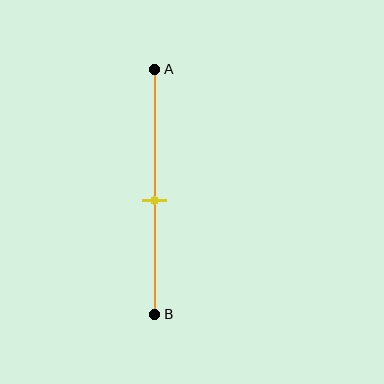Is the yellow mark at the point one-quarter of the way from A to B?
No, the mark is at about 55% from A, not at the 25% one-quarter point.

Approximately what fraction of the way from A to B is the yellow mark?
The yellow mark is approximately 55% of the way from A to B.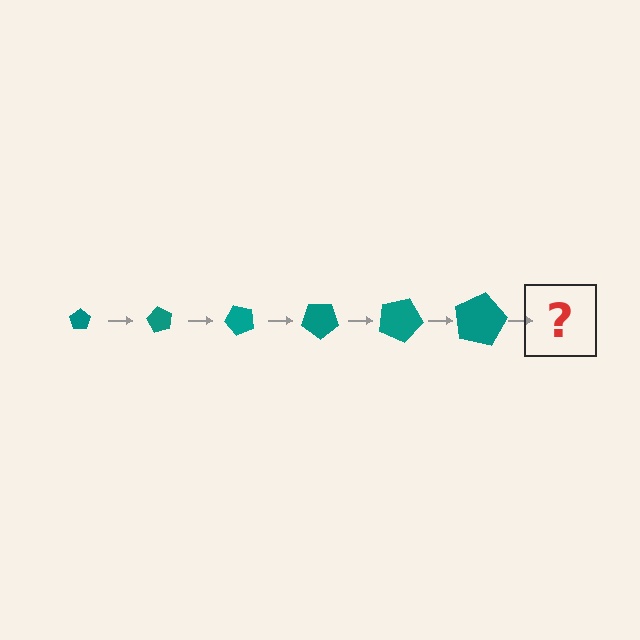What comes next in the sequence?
The next element should be a pentagon, larger than the previous one and rotated 360 degrees from the start.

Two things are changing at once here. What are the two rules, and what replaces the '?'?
The two rules are that the pentagon grows larger each step and it rotates 60 degrees each step. The '?' should be a pentagon, larger than the previous one and rotated 360 degrees from the start.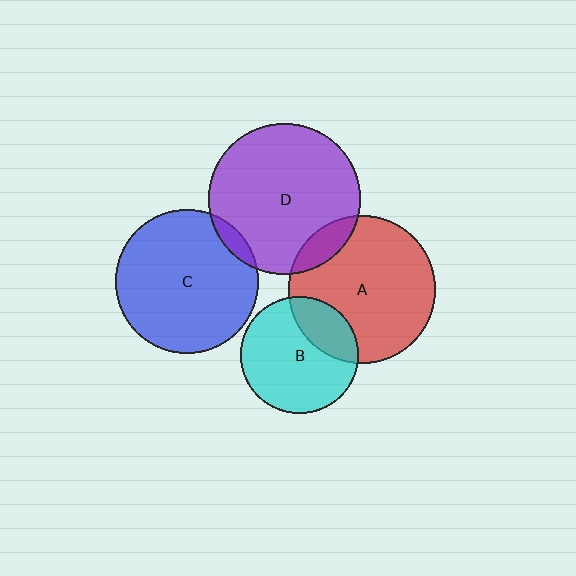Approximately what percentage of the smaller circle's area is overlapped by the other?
Approximately 25%.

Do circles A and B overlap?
Yes.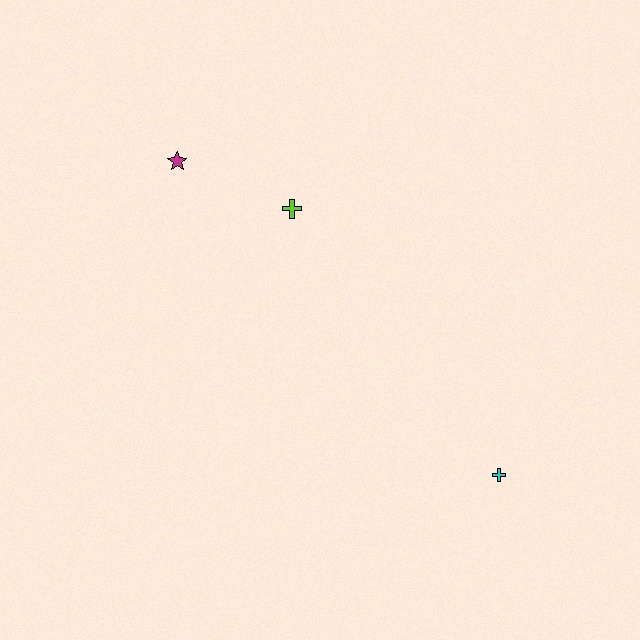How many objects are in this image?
There are 3 objects.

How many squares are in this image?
There are no squares.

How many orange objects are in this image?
There are no orange objects.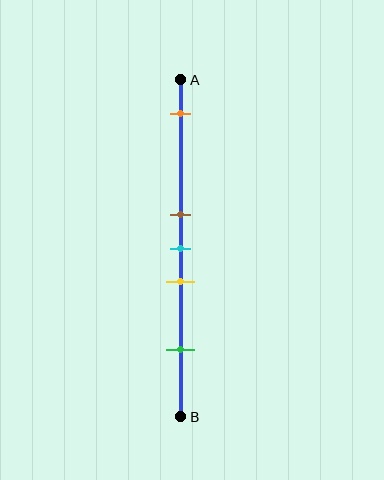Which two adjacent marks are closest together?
The brown and cyan marks are the closest adjacent pair.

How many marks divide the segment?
There are 5 marks dividing the segment.